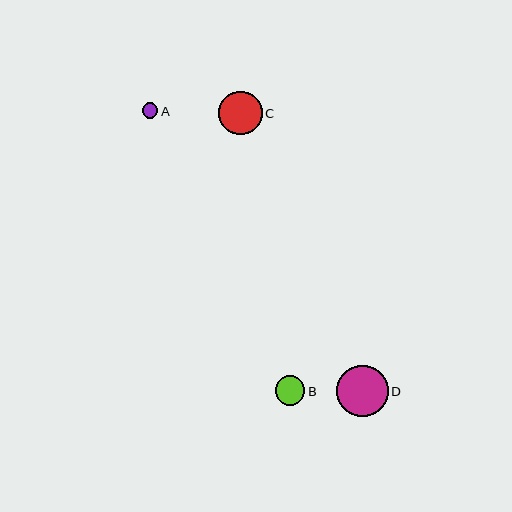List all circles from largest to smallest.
From largest to smallest: D, C, B, A.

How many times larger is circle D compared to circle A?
Circle D is approximately 3.3 times the size of circle A.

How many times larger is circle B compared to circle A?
Circle B is approximately 1.9 times the size of circle A.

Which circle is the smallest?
Circle A is the smallest with a size of approximately 15 pixels.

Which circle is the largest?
Circle D is the largest with a size of approximately 51 pixels.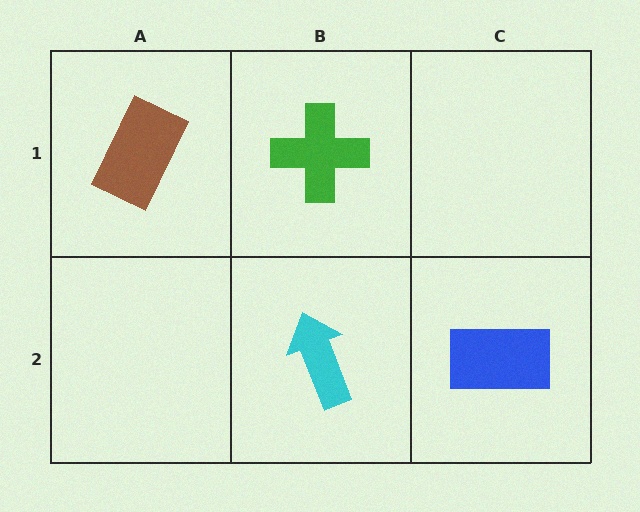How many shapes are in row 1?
2 shapes.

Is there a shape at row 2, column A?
No, that cell is empty.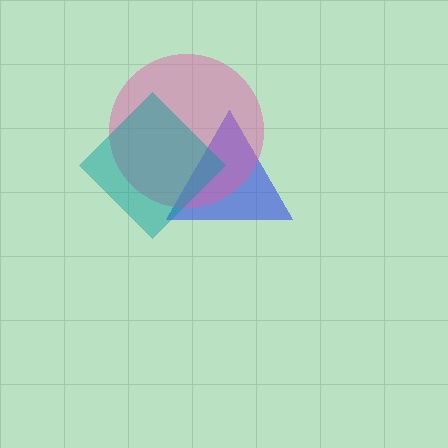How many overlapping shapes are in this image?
There are 3 overlapping shapes in the image.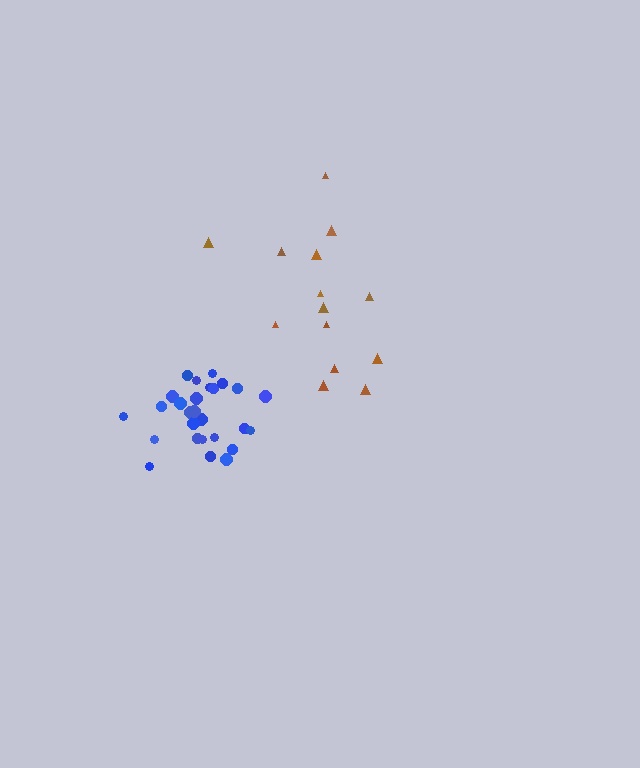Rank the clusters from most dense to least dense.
blue, brown.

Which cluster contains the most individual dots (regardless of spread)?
Blue (28).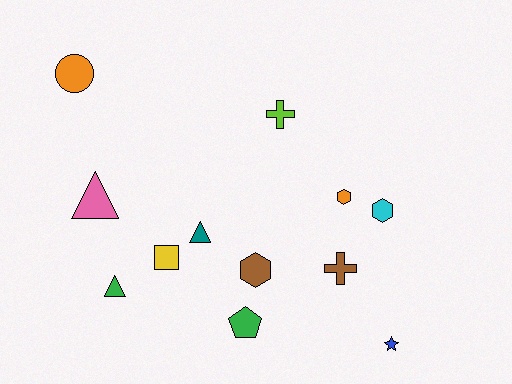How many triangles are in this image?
There are 3 triangles.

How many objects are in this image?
There are 12 objects.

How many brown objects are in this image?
There are 2 brown objects.